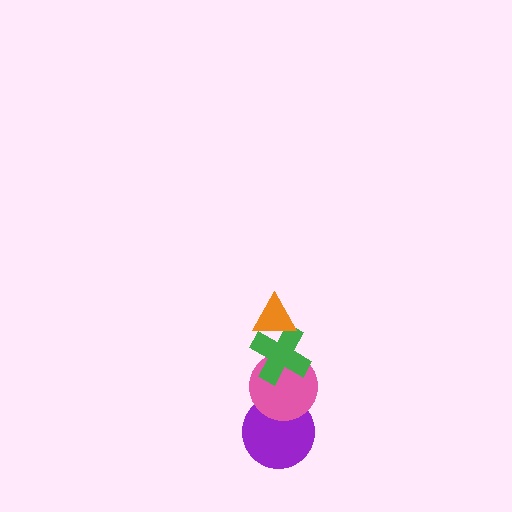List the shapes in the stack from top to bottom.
From top to bottom: the orange triangle, the green cross, the pink circle, the purple circle.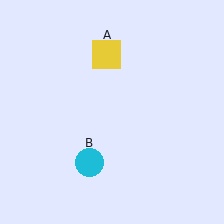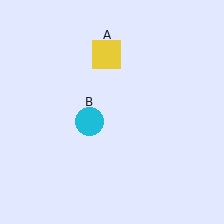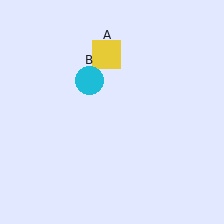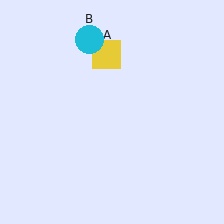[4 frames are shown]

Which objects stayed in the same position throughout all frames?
Yellow square (object A) remained stationary.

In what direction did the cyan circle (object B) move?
The cyan circle (object B) moved up.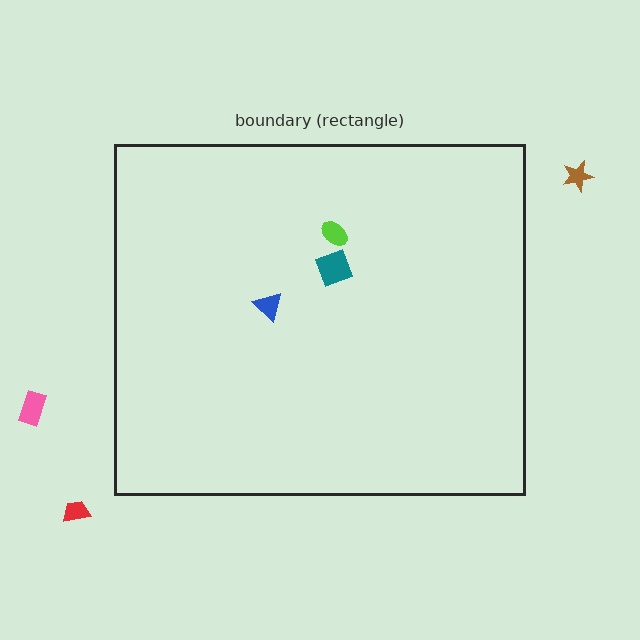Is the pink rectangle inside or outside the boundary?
Outside.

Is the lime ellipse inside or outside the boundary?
Inside.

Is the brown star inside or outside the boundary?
Outside.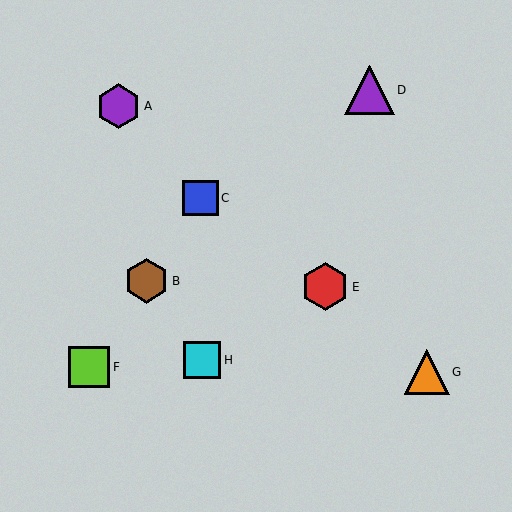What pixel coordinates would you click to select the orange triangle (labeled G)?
Click at (427, 372) to select the orange triangle G.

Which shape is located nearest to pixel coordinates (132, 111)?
The purple hexagon (labeled A) at (118, 106) is nearest to that location.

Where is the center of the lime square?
The center of the lime square is at (89, 367).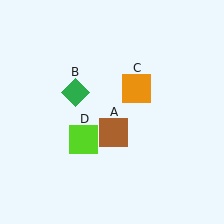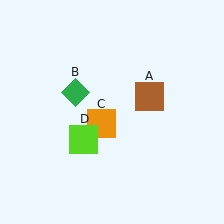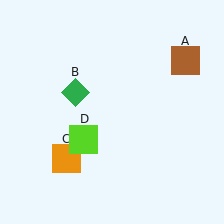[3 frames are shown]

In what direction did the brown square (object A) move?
The brown square (object A) moved up and to the right.